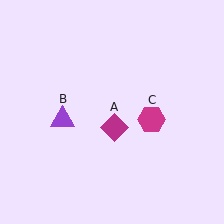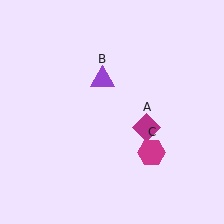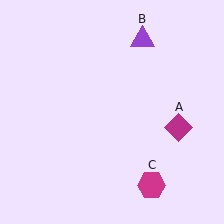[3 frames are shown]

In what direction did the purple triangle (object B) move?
The purple triangle (object B) moved up and to the right.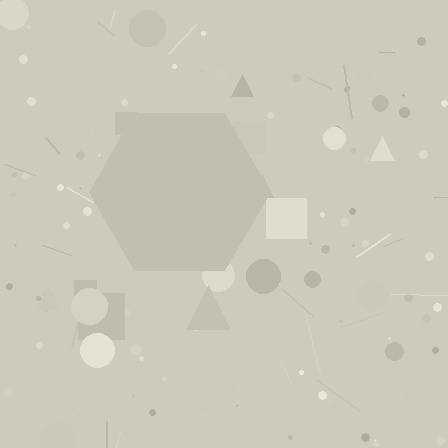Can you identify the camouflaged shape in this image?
The camouflaged shape is a hexagon.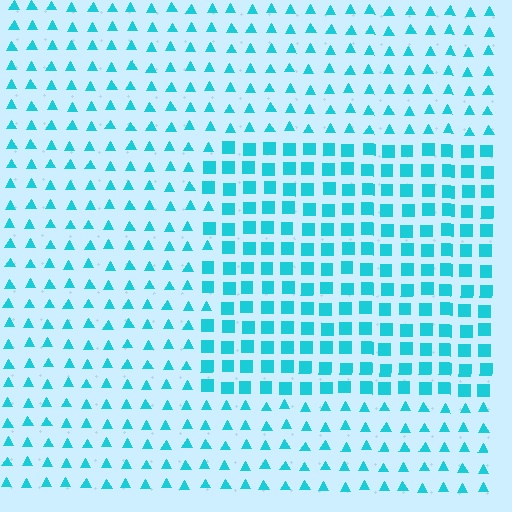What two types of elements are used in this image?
The image uses squares inside the rectangle region and triangles outside it.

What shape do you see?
I see a rectangle.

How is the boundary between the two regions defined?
The boundary is defined by a change in element shape: squares inside vs. triangles outside. All elements share the same color and spacing.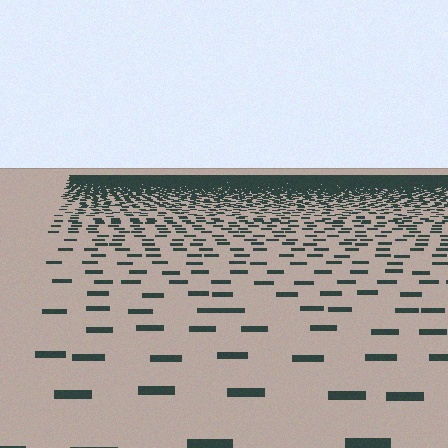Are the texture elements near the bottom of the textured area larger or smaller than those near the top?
Larger. Near the bottom, elements are closer to the viewer and appear at a bigger on-screen size.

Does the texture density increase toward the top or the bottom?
Density increases toward the top.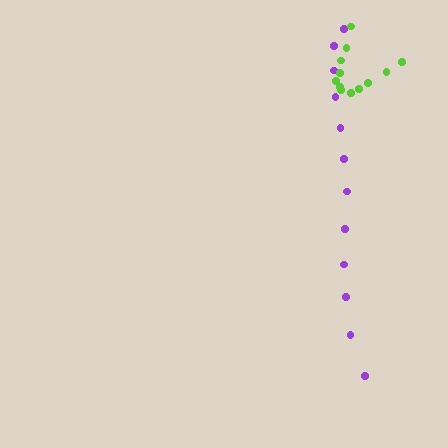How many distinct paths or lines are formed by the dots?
There are 2 distinct paths.